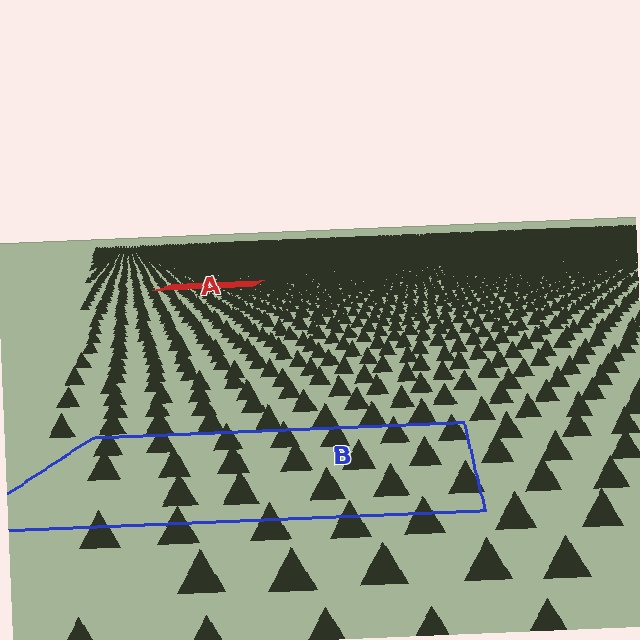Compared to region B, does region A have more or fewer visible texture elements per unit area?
Region A has more texture elements per unit area — they are packed more densely because it is farther away.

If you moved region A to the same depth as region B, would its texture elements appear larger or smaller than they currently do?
They would appear larger. At a closer depth, the same texture elements are projected at a bigger on-screen size.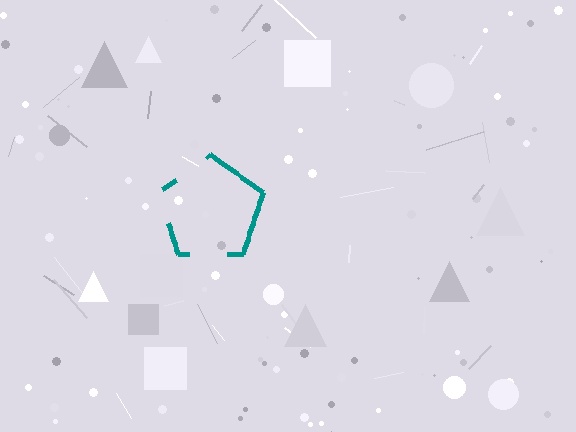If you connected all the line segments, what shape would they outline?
They would outline a pentagon.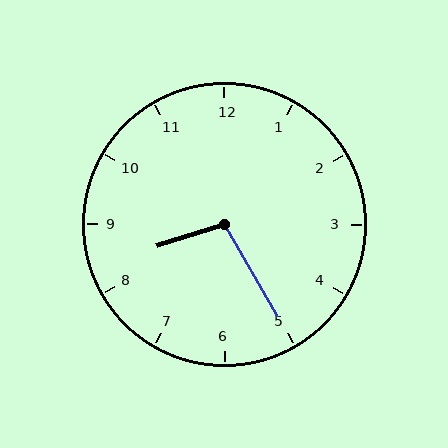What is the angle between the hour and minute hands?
Approximately 102 degrees.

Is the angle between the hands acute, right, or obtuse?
It is obtuse.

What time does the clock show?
8:25.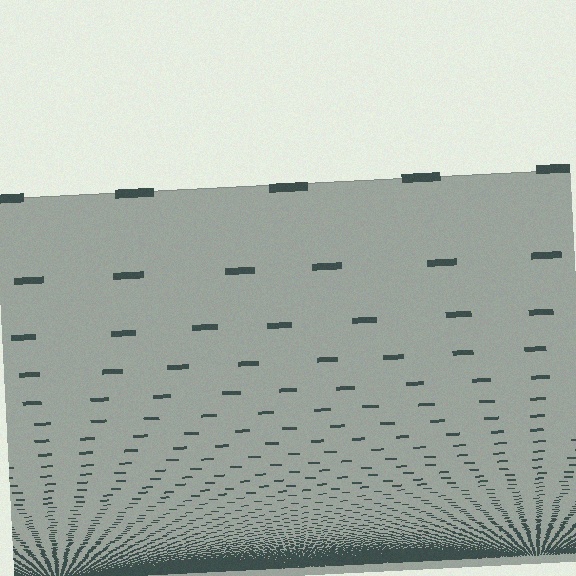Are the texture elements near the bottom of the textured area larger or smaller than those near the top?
Smaller. The gradient is inverted — elements near the bottom are smaller and denser.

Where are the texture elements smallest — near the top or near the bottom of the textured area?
Near the bottom.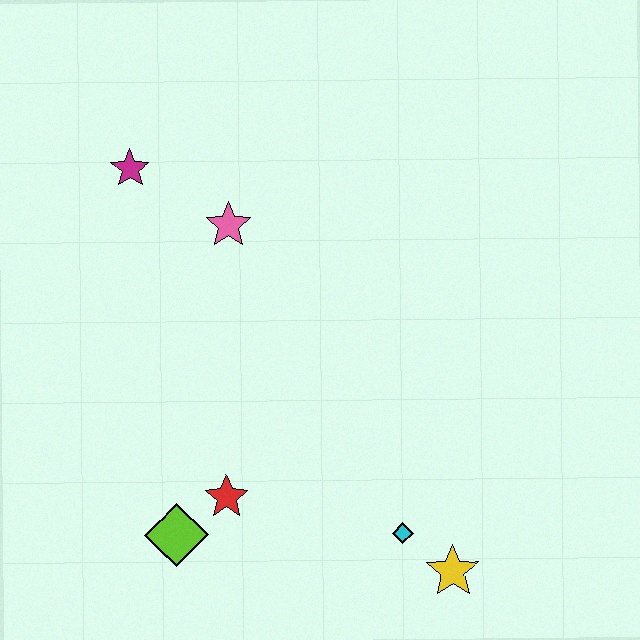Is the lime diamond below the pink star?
Yes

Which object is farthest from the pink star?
The yellow star is farthest from the pink star.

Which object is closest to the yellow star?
The cyan diamond is closest to the yellow star.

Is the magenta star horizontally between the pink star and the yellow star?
No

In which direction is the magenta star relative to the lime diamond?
The magenta star is above the lime diamond.